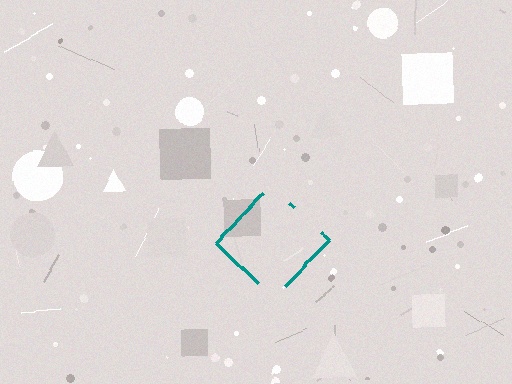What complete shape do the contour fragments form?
The contour fragments form a diamond.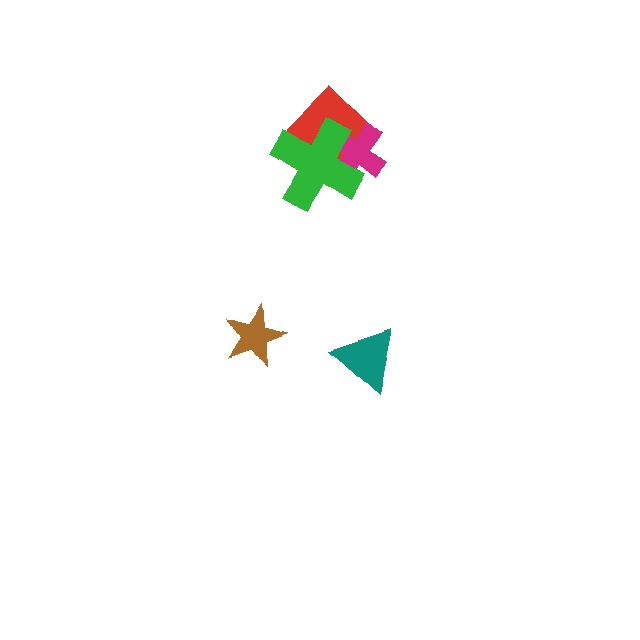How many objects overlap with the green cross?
2 objects overlap with the green cross.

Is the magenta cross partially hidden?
Yes, it is partially covered by another shape.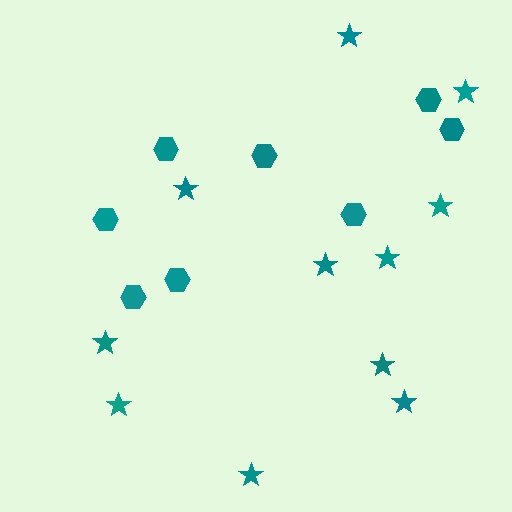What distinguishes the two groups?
There are 2 groups: one group of stars (11) and one group of hexagons (8).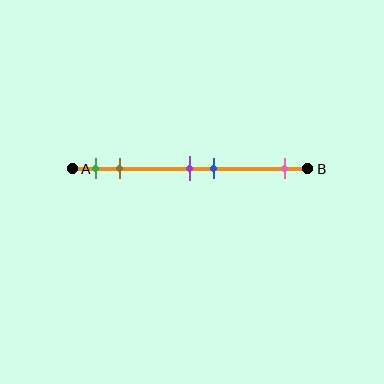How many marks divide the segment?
There are 5 marks dividing the segment.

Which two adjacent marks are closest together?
The purple and blue marks are the closest adjacent pair.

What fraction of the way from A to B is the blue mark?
The blue mark is approximately 60% (0.6) of the way from A to B.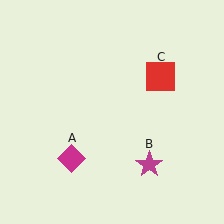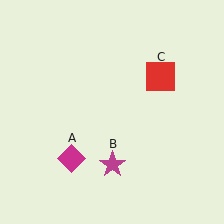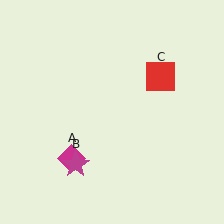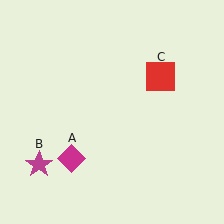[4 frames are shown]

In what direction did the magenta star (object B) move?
The magenta star (object B) moved left.